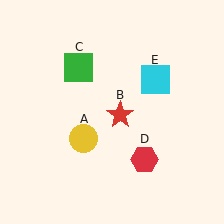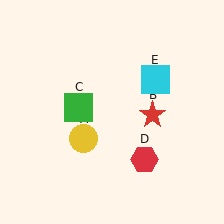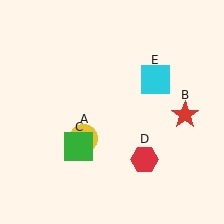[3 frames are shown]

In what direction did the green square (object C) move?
The green square (object C) moved down.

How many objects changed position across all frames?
2 objects changed position: red star (object B), green square (object C).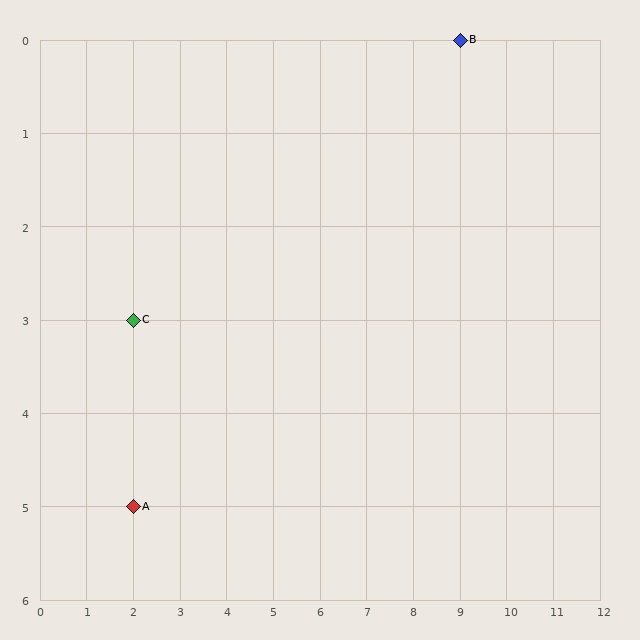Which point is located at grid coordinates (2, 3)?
Point C is at (2, 3).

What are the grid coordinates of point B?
Point B is at grid coordinates (9, 0).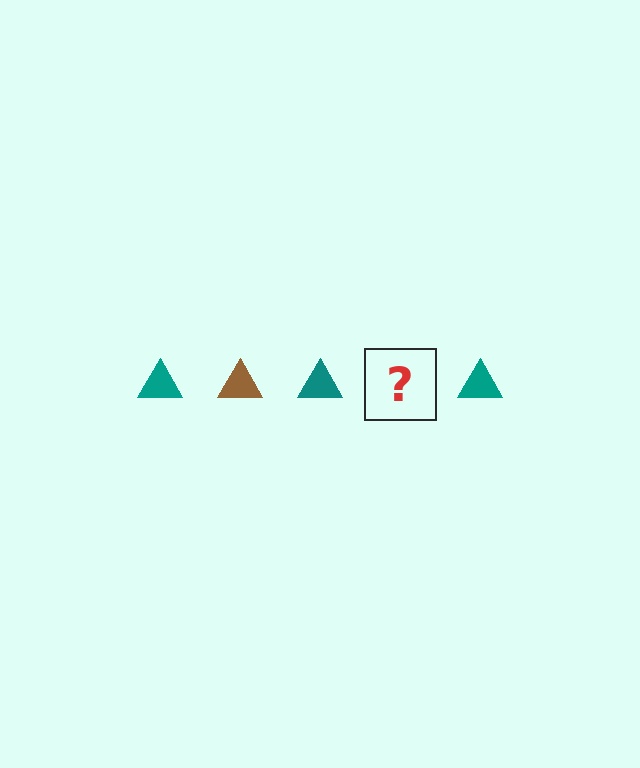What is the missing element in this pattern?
The missing element is a brown triangle.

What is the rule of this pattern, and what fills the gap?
The rule is that the pattern cycles through teal, brown triangles. The gap should be filled with a brown triangle.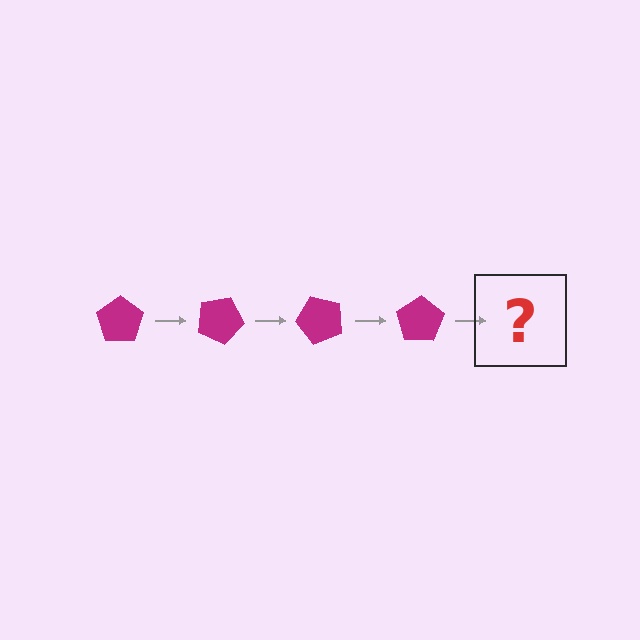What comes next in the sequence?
The next element should be a magenta pentagon rotated 100 degrees.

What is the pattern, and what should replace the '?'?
The pattern is that the pentagon rotates 25 degrees each step. The '?' should be a magenta pentagon rotated 100 degrees.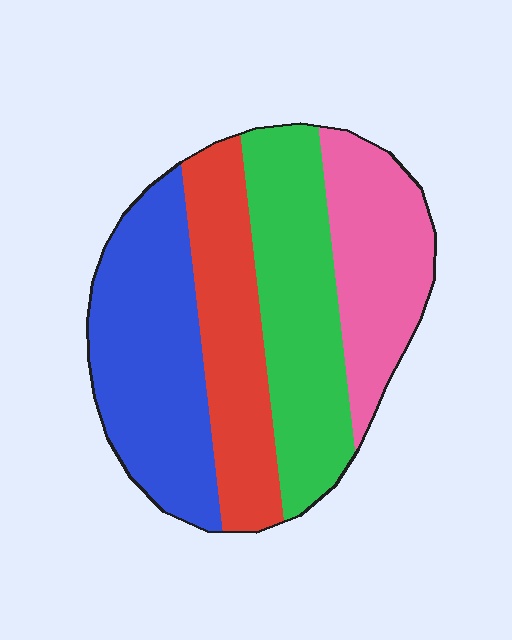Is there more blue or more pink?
Blue.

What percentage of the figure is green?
Green takes up between a quarter and a half of the figure.